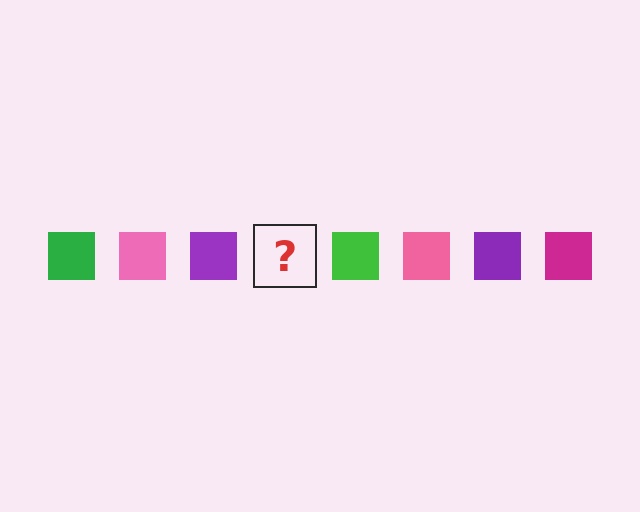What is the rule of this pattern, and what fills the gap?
The rule is that the pattern cycles through green, pink, purple, magenta squares. The gap should be filled with a magenta square.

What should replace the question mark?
The question mark should be replaced with a magenta square.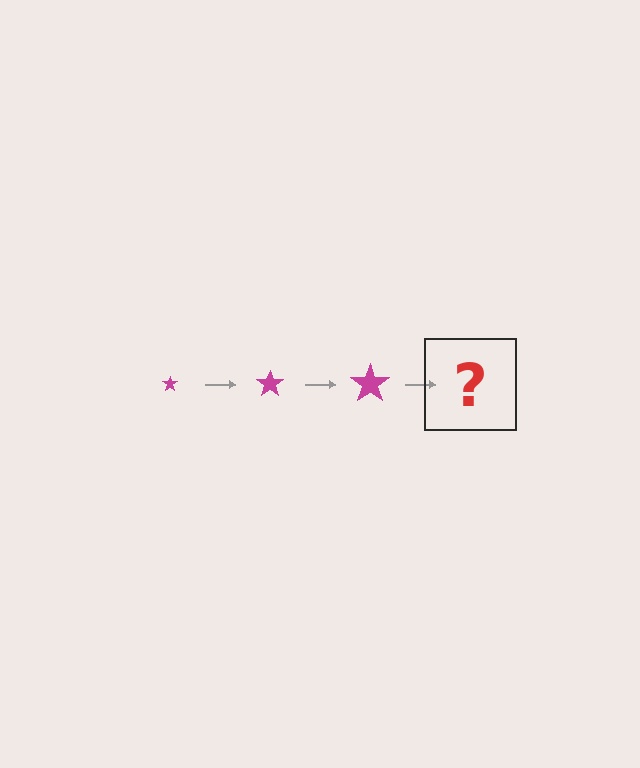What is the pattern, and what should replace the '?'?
The pattern is that the star gets progressively larger each step. The '?' should be a magenta star, larger than the previous one.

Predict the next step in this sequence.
The next step is a magenta star, larger than the previous one.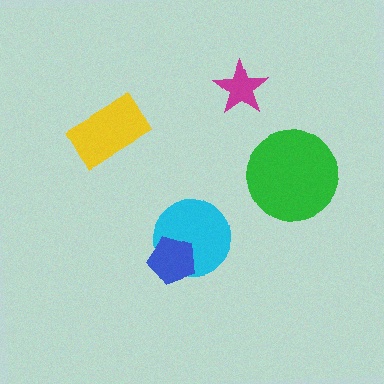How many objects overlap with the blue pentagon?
1 object overlaps with the blue pentagon.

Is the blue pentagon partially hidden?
No, no other shape covers it.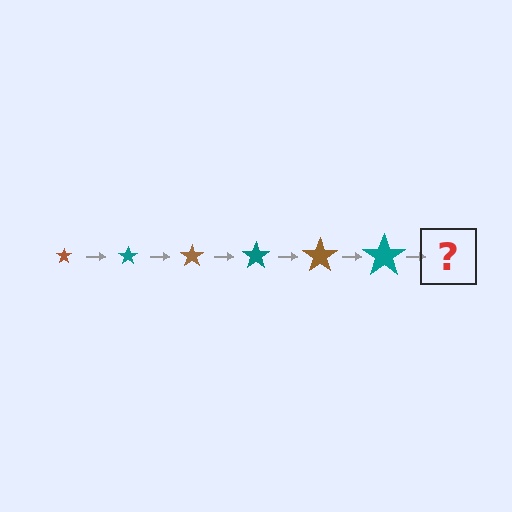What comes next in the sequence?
The next element should be a brown star, larger than the previous one.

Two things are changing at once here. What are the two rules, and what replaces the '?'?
The two rules are that the star grows larger each step and the color cycles through brown and teal. The '?' should be a brown star, larger than the previous one.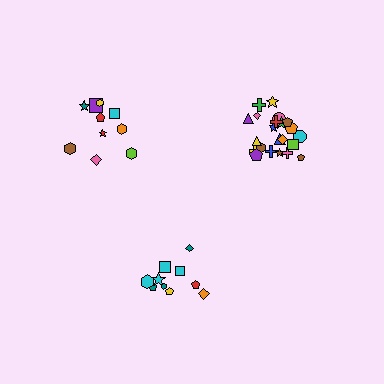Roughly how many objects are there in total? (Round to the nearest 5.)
Roughly 40 objects in total.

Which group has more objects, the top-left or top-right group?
The top-right group.